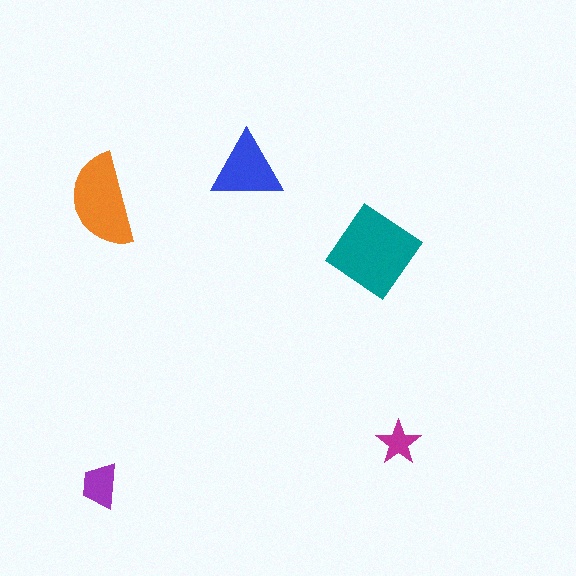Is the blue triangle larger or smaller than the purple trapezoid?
Larger.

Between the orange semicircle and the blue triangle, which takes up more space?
The orange semicircle.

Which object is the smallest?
The magenta star.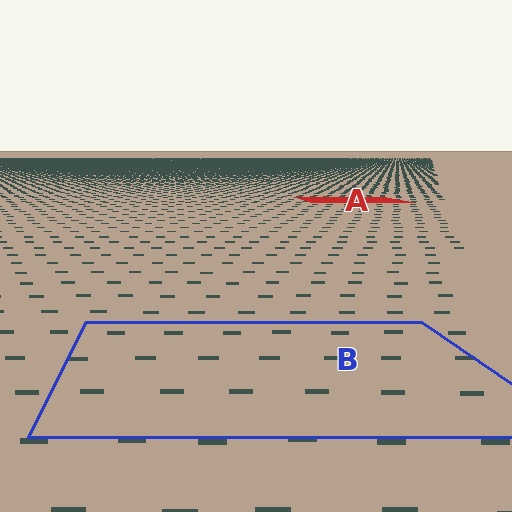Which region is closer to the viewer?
Region B is closer. The texture elements there are larger and more spread out.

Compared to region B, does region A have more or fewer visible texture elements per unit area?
Region A has more texture elements per unit area — they are packed more densely because it is farther away.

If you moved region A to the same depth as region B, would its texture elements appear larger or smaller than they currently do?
They would appear larger. At a closer depth, the same texture elements are projected at a bigger on-screen size.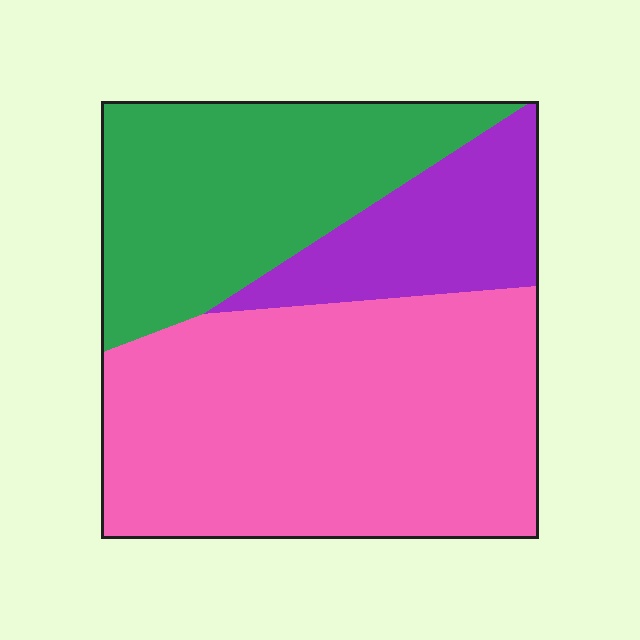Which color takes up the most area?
Pink, at roughly 55%.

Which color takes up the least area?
Purple, at roughly 15%.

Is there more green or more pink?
Pink.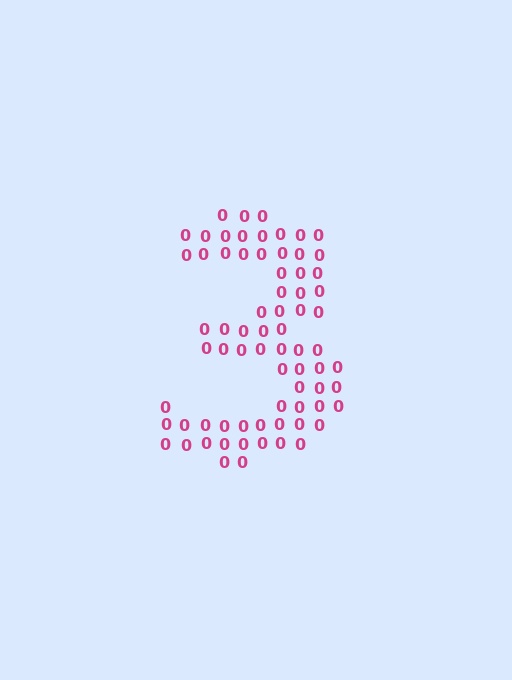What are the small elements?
The small elements are digit 0's.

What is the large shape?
The large shape is the digit 3.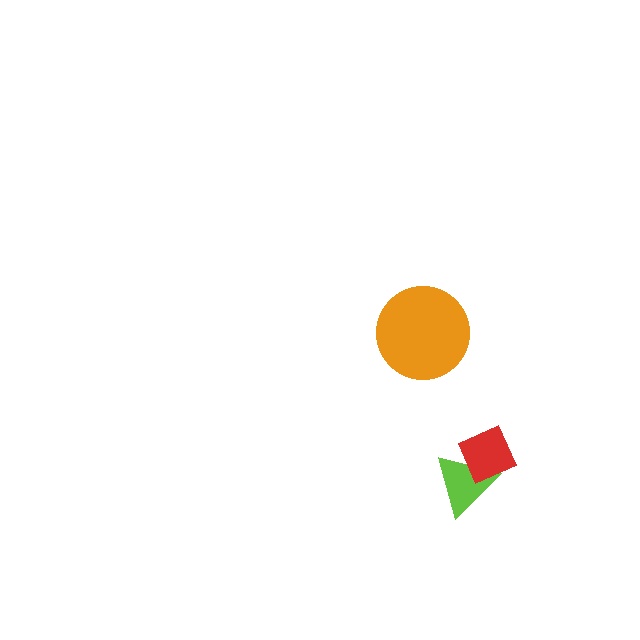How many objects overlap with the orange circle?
0 objects overlap with the orange circle.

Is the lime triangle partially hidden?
Yes, it is partially covered by another shape.